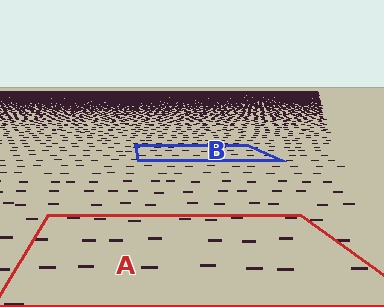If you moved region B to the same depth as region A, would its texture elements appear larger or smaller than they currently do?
They would appear larger. At a closer depth, the same texture elements are projected at a bigger on-screen size.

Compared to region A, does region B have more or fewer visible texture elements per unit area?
Region B has more texture elements per unit area — they are packed more densely because it is farther away.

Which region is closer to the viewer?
Region A is closer. The texture elements there are larger and more spread out.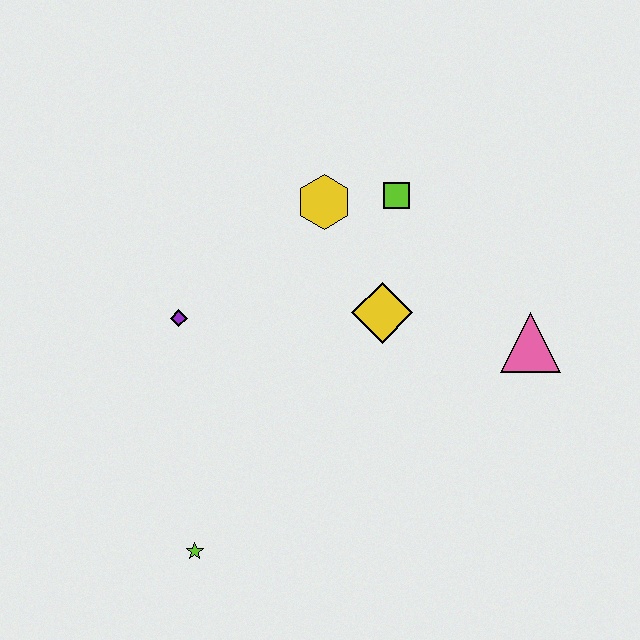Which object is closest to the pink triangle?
The yellow diamond is closest to the pink triangle.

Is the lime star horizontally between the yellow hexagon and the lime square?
No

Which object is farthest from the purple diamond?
The pink triangle is farthest from the purple diamond.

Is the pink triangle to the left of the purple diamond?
No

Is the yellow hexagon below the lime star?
No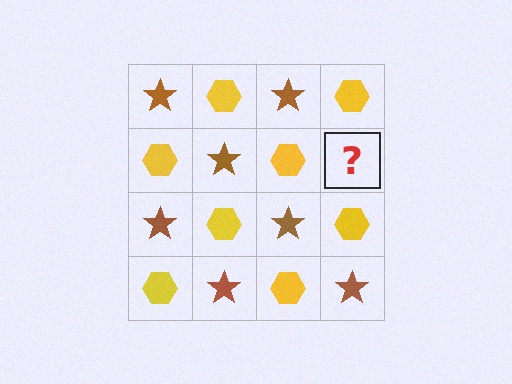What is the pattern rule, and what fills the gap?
The rule is that it alternates brown star and yellow hexagon in a checkerboard pattern. The gap should be filled with a brown star.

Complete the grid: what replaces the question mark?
The question mark should be replaced with a brown star.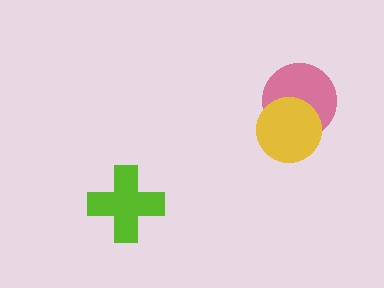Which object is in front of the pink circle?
The yellow circle is in front of the pink circle.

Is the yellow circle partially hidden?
No, no other shape covers it.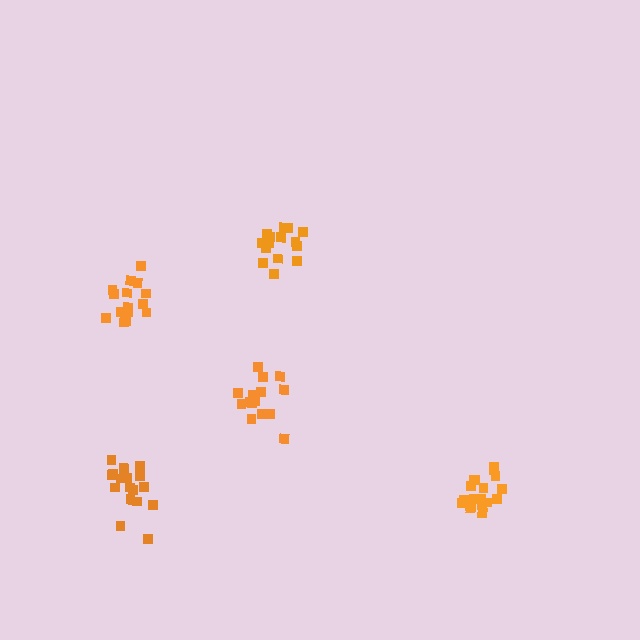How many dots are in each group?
Group 1: 18 dots, Group 2: 16 dots, Group 3: 20 dots, Group 4: 17 dots, Group 5: 16 dots (87 total).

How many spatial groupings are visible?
There are 5 spatial groupings.